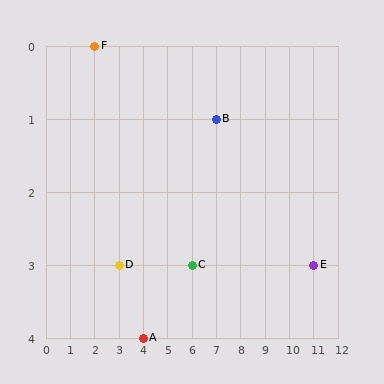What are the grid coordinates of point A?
Point A is at grid coordinates (4, 4).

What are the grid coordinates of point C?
Point C is at grid coordinates (6, 3).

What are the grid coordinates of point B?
Point B is at grid coordinates (7, 1).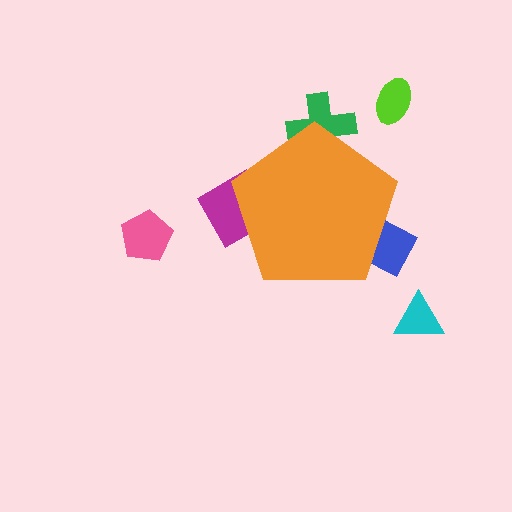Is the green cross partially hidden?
Yes, the green cross is partially hidden behind the orange pentagon.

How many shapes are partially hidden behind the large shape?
3 shapes are partially hidden.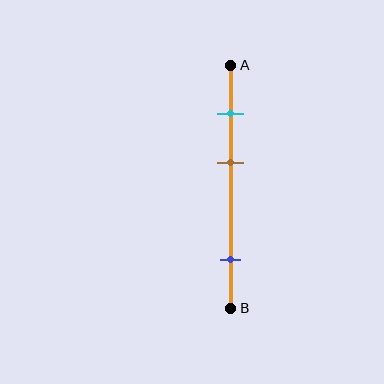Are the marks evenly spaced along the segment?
No, the marks are not evenly spaced.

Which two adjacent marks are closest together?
The cyan and brown marks are the closest adjacent pair.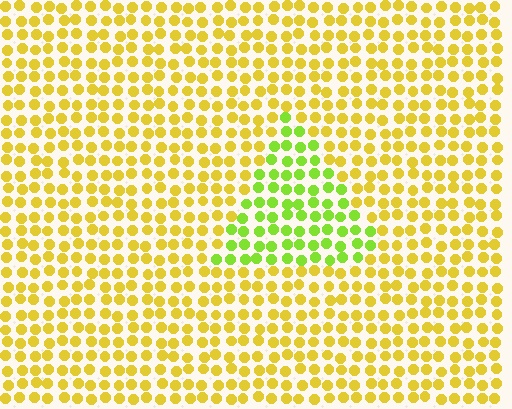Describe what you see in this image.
The image is filled with small yellow elements in a uniform arrangement. A triangle-shaped region is visible where the elements are tinted to a slightly different hue, forming a subtle color boundary.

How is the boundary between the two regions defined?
The boundary is defined purely by a slight shift in hue (about 41 degrees). Spacing, size, and orientation are identical on both sides.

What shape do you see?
I see a triangle.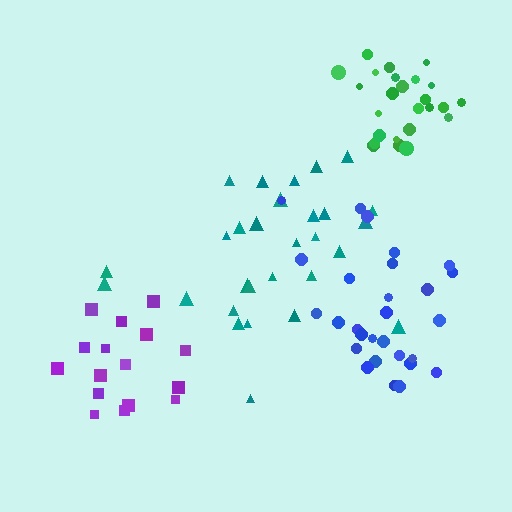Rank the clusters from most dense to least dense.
green, purple, blue, teal.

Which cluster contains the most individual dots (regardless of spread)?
Teal (29).